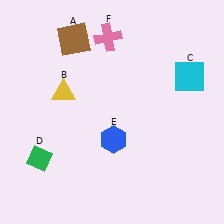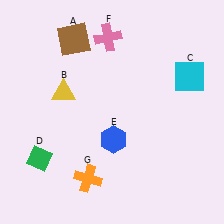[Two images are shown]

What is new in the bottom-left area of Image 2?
An orange cross (G) was added in the bottom-left area of Image 2.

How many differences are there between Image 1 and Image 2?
There is 1 difference between the two images.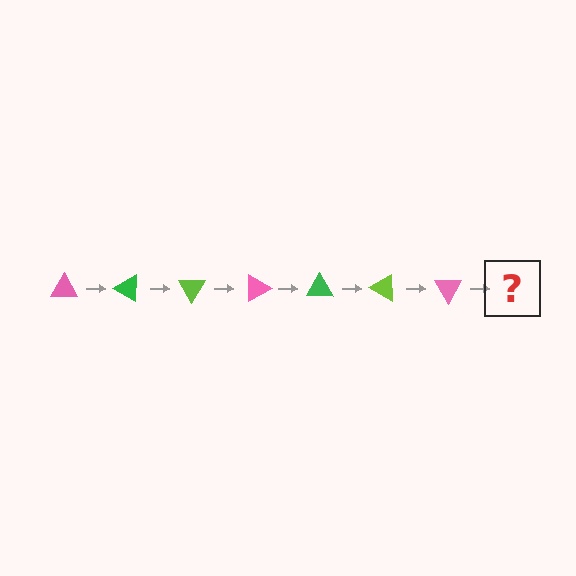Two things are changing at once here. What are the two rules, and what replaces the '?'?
The two rules are that it rotates 30 degrees each step and the color cycles through pink, green, and lime. The '?' should be a green triangle, rotated 210 degrees from the start.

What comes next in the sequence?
The next element should be a green triangle, rotated 210 degrees from the start.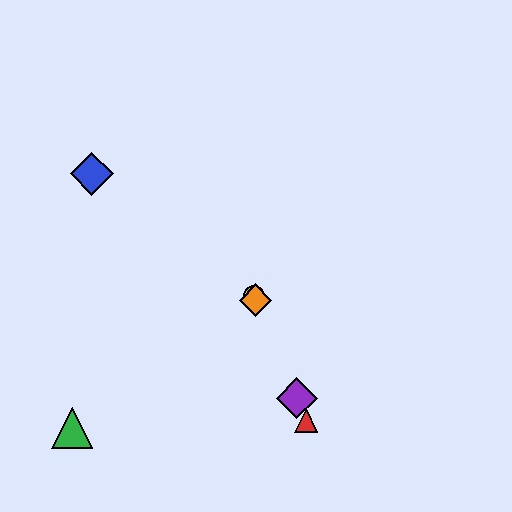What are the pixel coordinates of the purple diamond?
The purple diamond is at (297, 398).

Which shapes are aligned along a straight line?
The red triangle, the yellow circle, the purple diamond, the orange diamond are aligned along a straight line.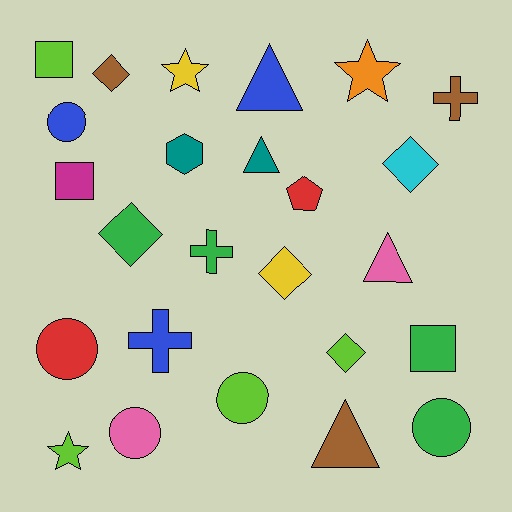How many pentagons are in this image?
There is 1 pentagon.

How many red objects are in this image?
There are 2 red objects.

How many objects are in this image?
There are 25 objects.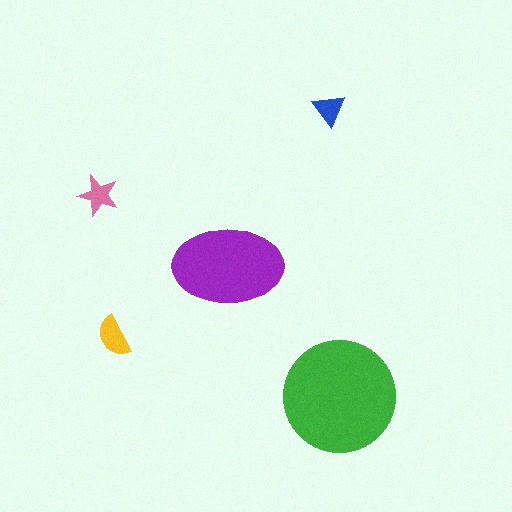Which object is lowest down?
The green circle is bottommost.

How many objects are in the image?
There are 5 objects in the image.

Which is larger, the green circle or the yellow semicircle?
The green circle.